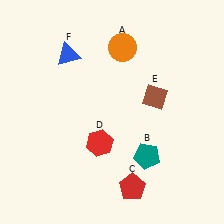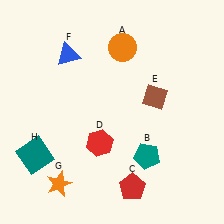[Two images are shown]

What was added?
An orange star (G), a teal square (H) were added in Image 2.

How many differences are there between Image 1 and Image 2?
There are 2 differences between the two images.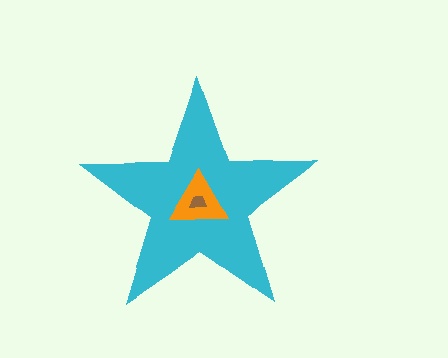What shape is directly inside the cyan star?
The orange triangle.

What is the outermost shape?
The cyan star.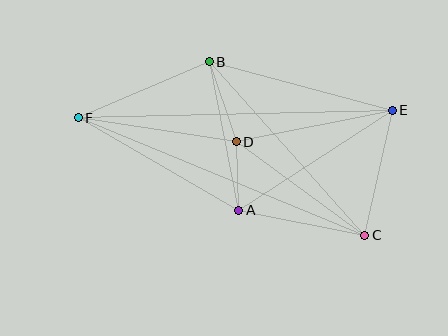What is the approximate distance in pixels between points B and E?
The distance between B and E is approximately 189 pixels.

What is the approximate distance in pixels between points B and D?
The distance between B and D is approximately 84 pixels.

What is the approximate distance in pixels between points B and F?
The distance between B and F is approximately 142 pixels.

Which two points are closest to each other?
Points A and D are closest to each other.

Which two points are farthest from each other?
Points E and F are farthest from each other.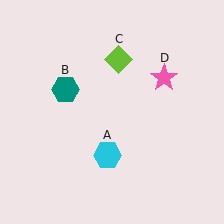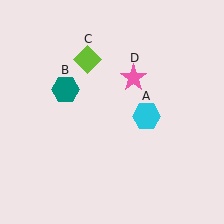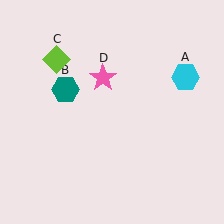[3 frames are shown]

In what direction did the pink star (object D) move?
The pink star (object D) moved left.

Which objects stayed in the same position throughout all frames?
Teal hexagon (object B) remained stationary.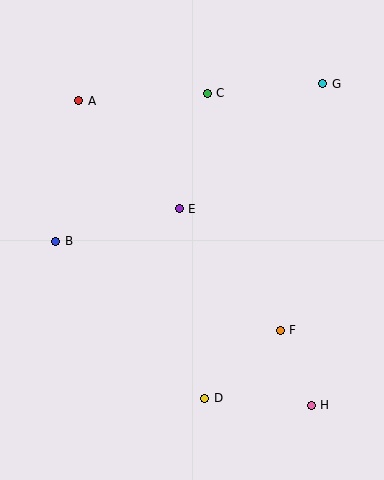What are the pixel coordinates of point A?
Point A is at (79, 101).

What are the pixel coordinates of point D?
Point D is at (205, 398).